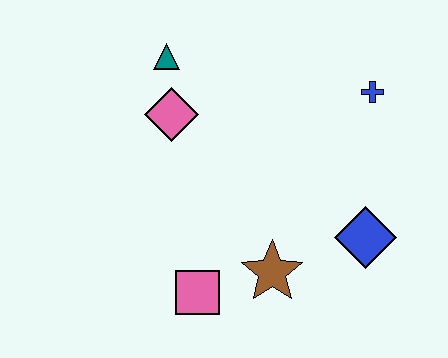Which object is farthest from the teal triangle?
The blue diamond is farthest from the teal triangle.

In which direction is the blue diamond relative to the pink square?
The blue diamond is to the right of the pink square.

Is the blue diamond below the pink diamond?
Yes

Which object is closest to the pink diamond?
The teal triangle is closest to the pink diamond.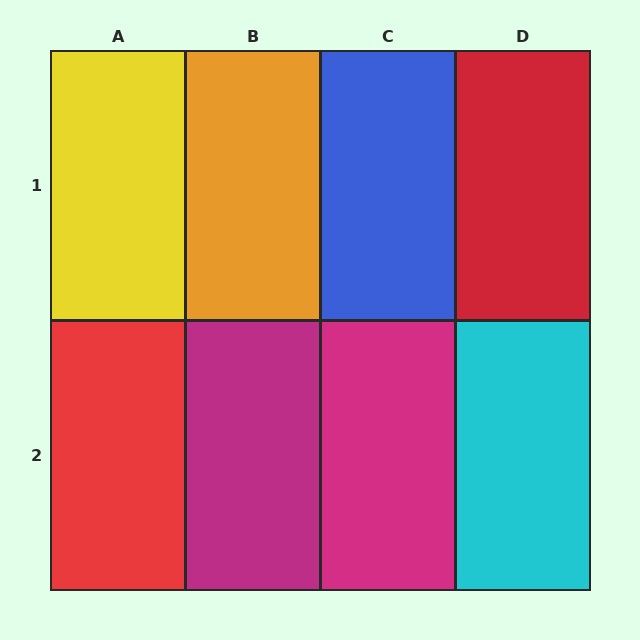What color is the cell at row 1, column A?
Yellow.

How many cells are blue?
1 cell is blue.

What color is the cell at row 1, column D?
Red.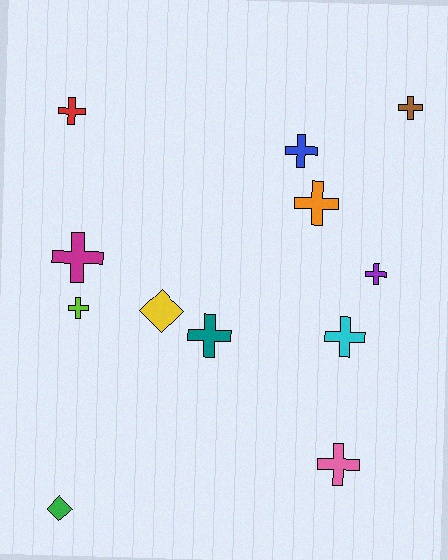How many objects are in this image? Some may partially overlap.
There are 12 objects.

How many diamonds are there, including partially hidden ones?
There are 2 diamonds.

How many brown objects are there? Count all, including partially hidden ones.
There is 1 brown object.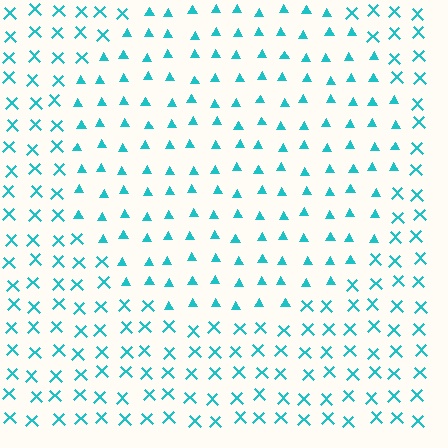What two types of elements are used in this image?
The image uses triangles inside the circle region and X marks outside it.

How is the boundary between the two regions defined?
The boundary is defined by a change in element shape: triangles inside vs. X marks outside. All elements share the same color and spacing.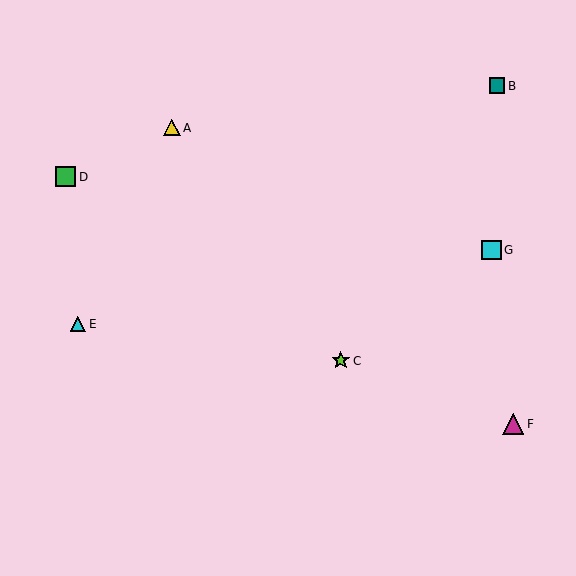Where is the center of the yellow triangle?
The center of the yellow triangle is at (172, 128).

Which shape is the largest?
The magenta triangle (labeled F) is the largest.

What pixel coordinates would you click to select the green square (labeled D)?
Click at (66, 177) to select the green square D.